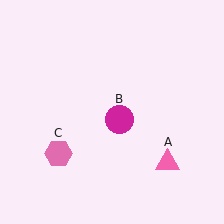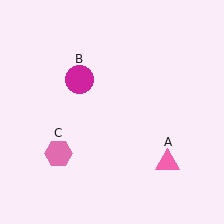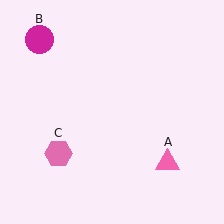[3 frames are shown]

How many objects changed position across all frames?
1 object changed position: magenta circle (object B).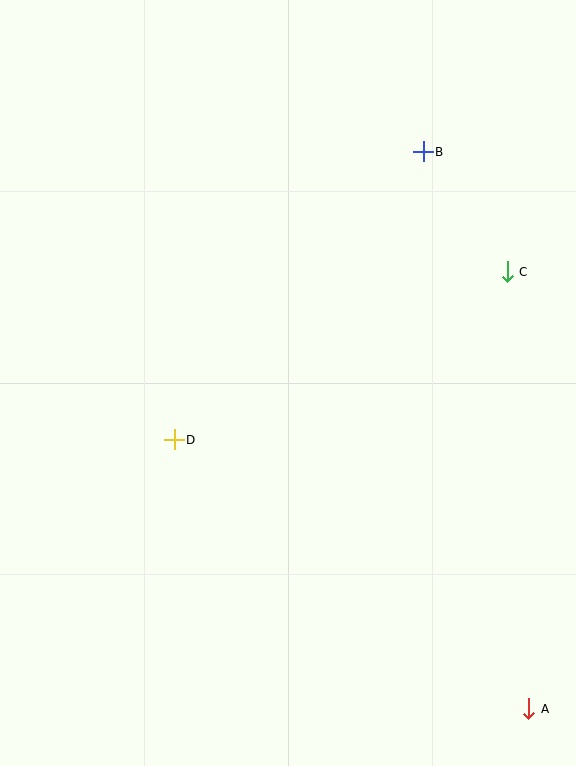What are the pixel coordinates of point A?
Point A is at (529, 709).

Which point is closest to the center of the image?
Point D at (174, 440) is closest to the center.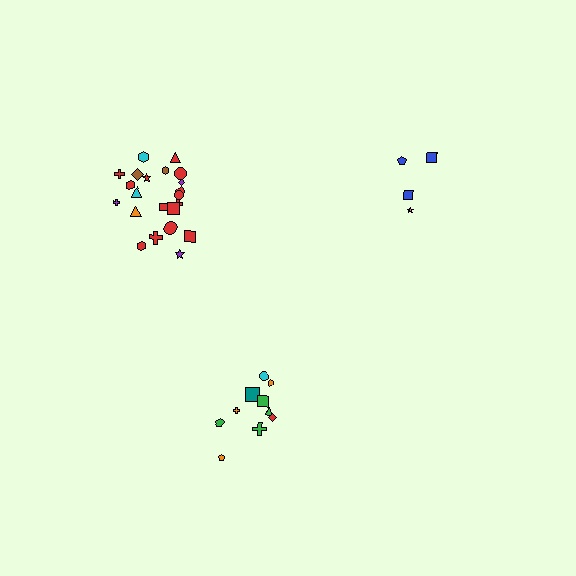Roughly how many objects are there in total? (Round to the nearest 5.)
Roughly 35 objects in total.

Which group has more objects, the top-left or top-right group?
The top-left group.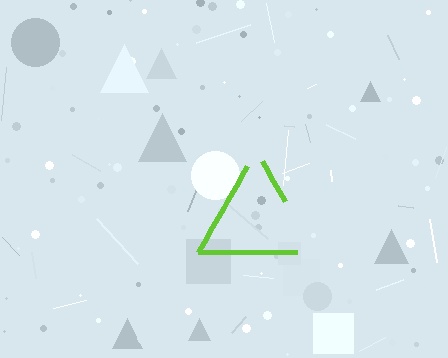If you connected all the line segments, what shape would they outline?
They would outline a triangle.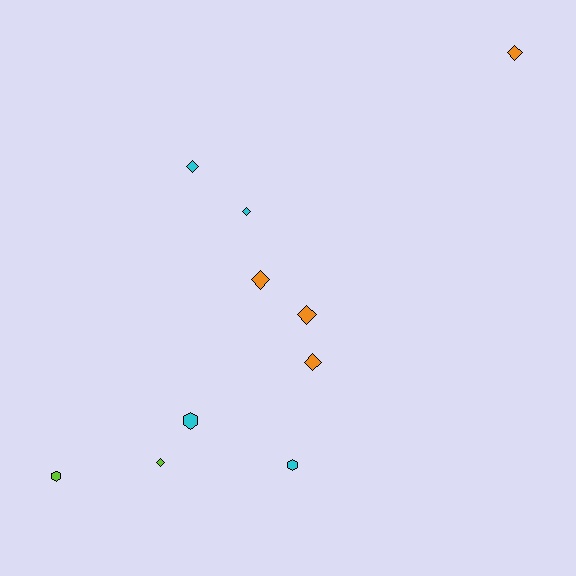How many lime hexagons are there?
There is 1 lime hexagon.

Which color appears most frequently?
Orange, with 4 objects.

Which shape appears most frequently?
Diamond, with 7 objects.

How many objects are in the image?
There are 10 objects.